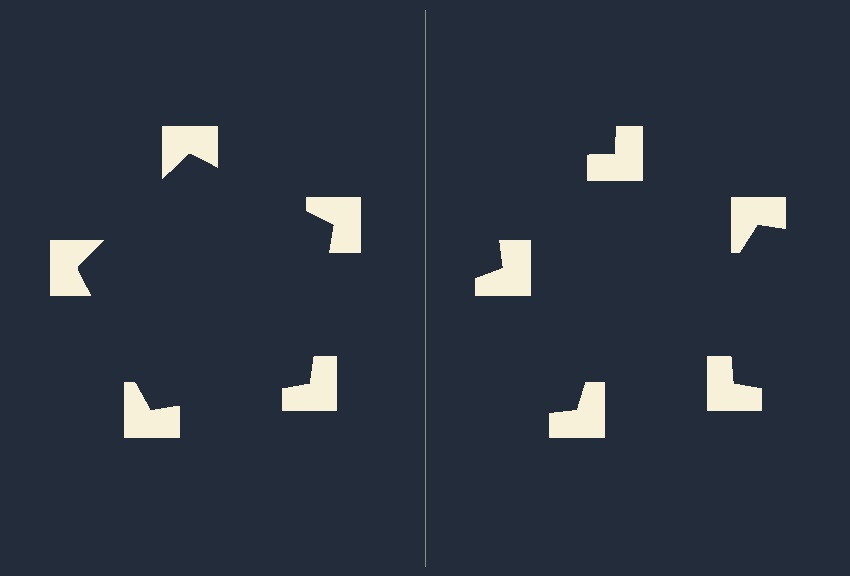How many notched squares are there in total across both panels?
10 — 5 on each side.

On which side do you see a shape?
An illusory pentagon appears on the left side. On the right side the wedge cuts are rotated, so no coherent shape forms.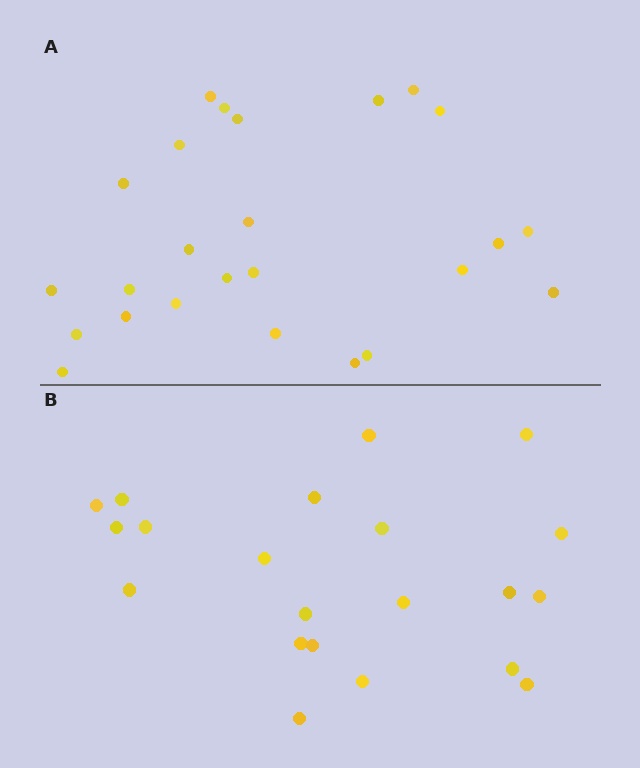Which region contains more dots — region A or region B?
Region A (the top region) has more dots.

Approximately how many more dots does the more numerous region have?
Region A has about 4 more dots than region B.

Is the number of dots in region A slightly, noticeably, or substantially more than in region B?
Region A has only slightly more — the two regions are fairly close. The ratio is roughly 1.2 to 1.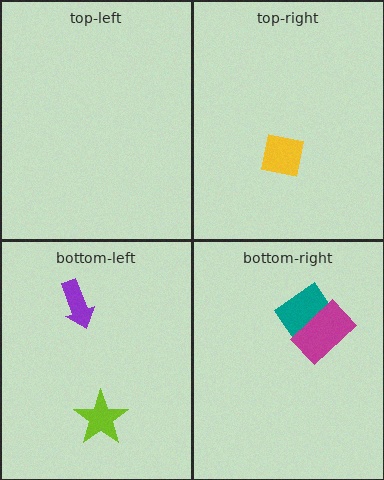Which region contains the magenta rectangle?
The bottom-right region.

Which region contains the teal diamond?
The bottom-right region.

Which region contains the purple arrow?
The bottom-left region.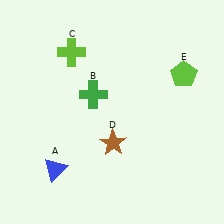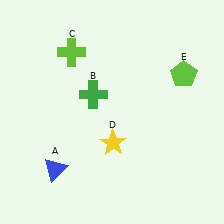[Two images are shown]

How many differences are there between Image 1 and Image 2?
There is 1 difference between the two images.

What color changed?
The star (D) changed from brown in Image 1 to yellow in Image 2.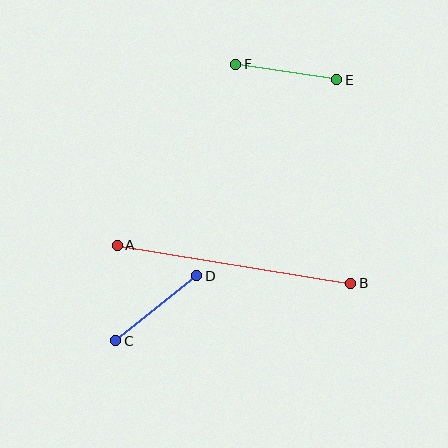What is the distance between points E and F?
The distance is approximately 102 pixels.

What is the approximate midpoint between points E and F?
The midpoint is at approximately (286, 72) pixels.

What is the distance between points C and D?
The distance is approximately 104 pixels.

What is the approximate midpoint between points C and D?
The midpoint is at approximately (156, 308) pixels.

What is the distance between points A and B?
The distance is approximately 237 pixels.